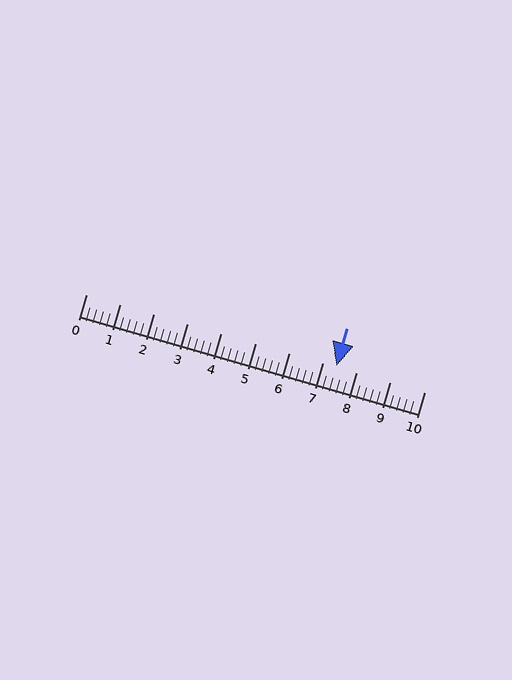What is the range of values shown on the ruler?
The ruler shows values from 0 to 10.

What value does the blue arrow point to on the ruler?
The blue arrow points to approximately 7.4.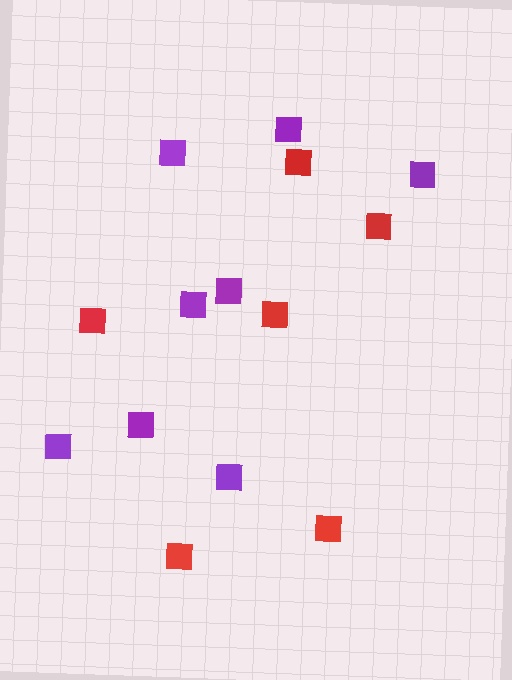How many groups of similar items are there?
There are 2 groups: one group of red squares (6) and one group of purple squares (8).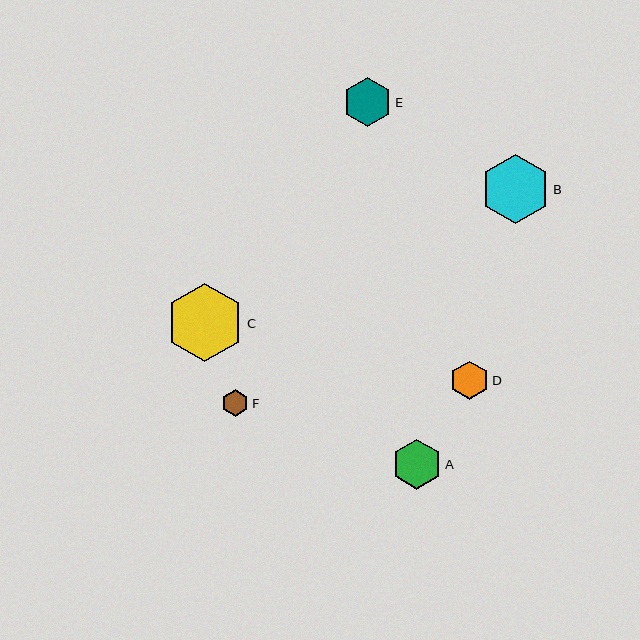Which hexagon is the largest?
Hexagon C is the largest with a size of approximately 78 pixels.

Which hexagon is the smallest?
Hexagon F is the smallest with a size of approximately 27 pixels.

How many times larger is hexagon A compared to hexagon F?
Hexagon A is approximately 1.9 times the size of hexagon F.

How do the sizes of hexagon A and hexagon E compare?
Hexagon A and hexagon E are approximately the same size.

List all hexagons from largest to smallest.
From largest to smallest: C, B, A, E, D, F.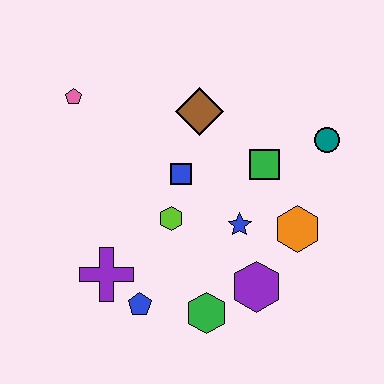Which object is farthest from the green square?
The pink pentagon is farthest from the green square.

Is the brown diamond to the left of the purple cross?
No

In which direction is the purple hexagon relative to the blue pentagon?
The purple hexagon is to the right of the blue pentagon.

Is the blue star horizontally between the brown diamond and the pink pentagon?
No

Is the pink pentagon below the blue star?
No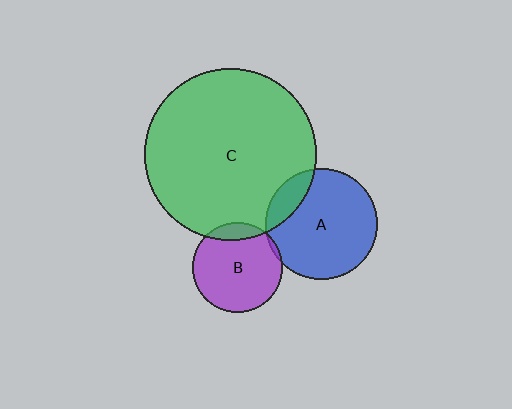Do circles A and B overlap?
Yes.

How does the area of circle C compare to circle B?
Approximately 3.7 times.